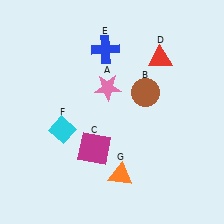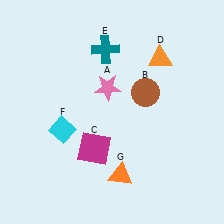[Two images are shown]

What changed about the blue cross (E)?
In Image 1, E is blue. In Image 2, it changed to teal.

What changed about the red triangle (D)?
In Image 1, D is red. In Image 2, it changed to orange.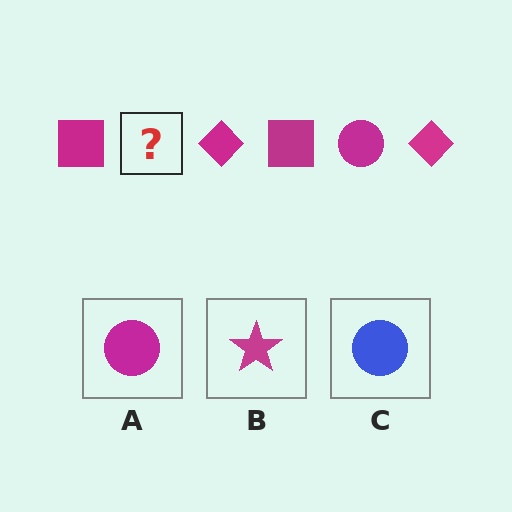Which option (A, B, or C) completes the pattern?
A.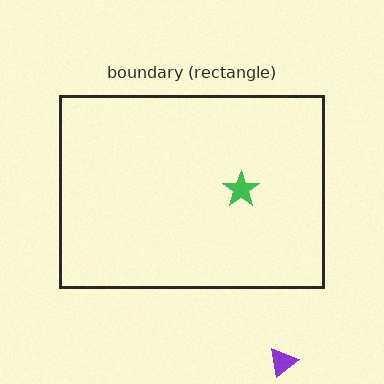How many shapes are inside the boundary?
1 inside, 1 outside.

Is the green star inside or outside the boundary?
Inside.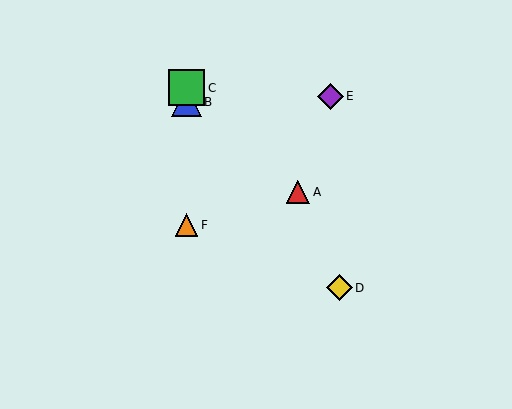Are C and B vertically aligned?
Yes, both are at x≈187.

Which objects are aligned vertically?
Objects B, C, F are aligned vertically.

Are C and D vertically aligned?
No, C is at x≈187 and D is at x≈339.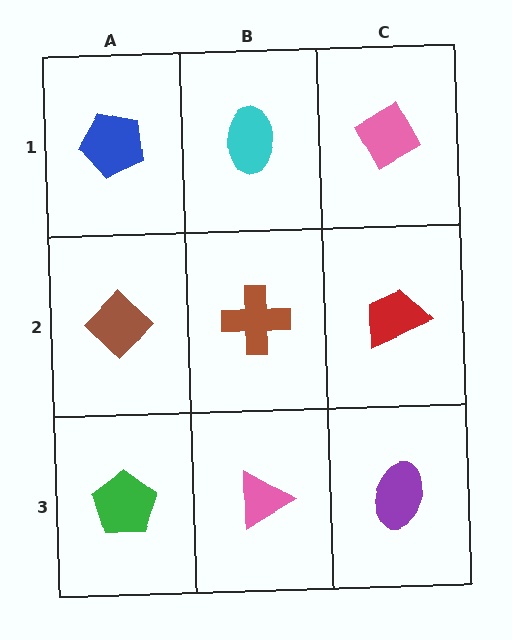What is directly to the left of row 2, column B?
A brown diamond.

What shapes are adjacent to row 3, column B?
A brown cross (row 2, column B), a green pentagon (row 3, column A), a purple ellipse (row 3, column C).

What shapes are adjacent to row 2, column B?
A cyan ellipse (row 1, column B), a pink triangle (row 3, column B), a brown diamond (row 2, column A), a red trapezoid (row 2, column C).